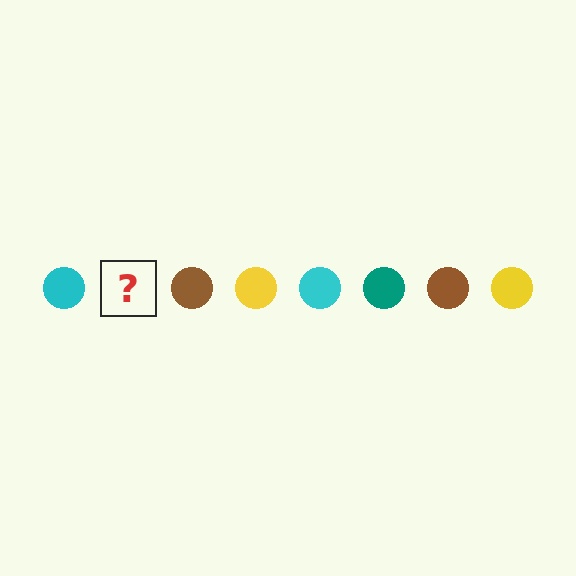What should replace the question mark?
The question mark should be replaced with a teal circle.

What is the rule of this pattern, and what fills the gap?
The rule is that the pattern cycles through cyan, teal, brown, yellow circles. The gap should be filled with a teal circle.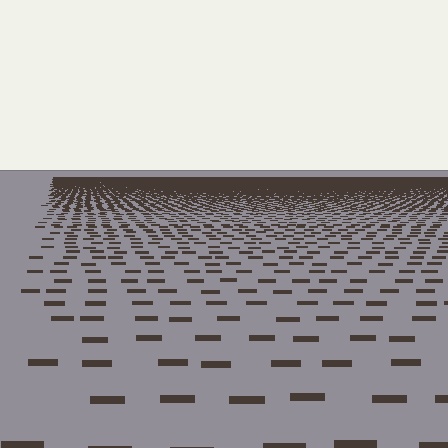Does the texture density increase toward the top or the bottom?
Density increases toward the top.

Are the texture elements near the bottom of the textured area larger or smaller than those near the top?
Larger. Near the bottom, elements are closer to the viewer and appear at a bigger on-screen size.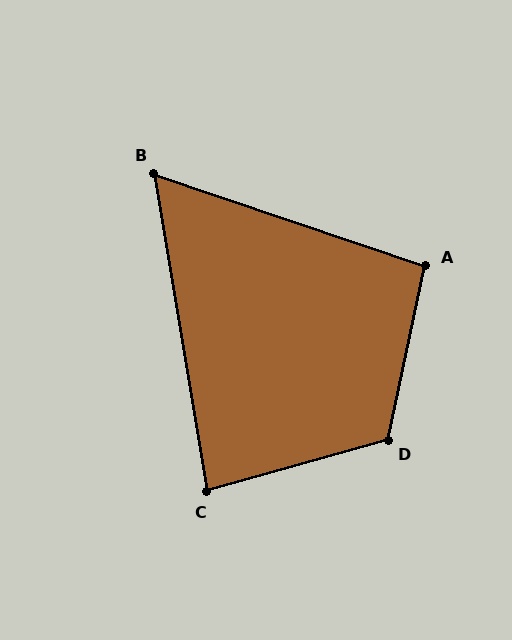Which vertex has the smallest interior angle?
B, at approximately 62 degrees.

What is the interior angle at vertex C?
Approximately 84 degrees (acute).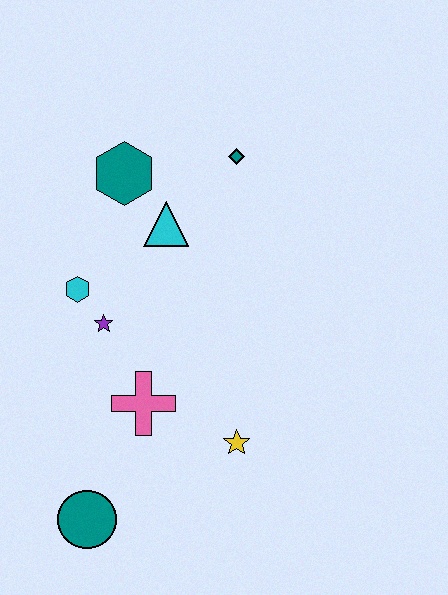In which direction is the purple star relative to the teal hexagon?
The purple star is below the teal hexagon.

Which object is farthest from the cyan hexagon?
The teal circle is farthest from the cyan hexagon.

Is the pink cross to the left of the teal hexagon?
No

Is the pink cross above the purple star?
No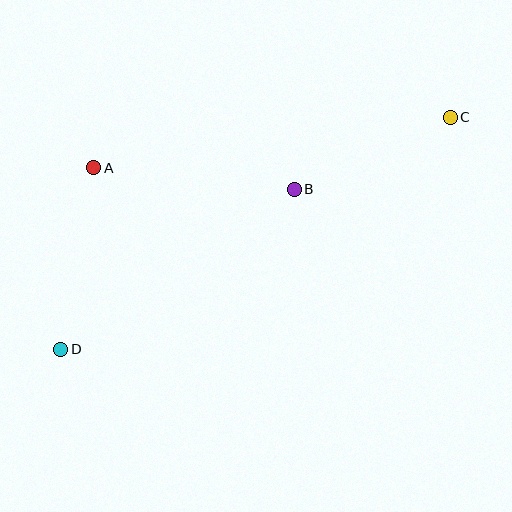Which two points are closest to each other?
Points B and C are closest to each other.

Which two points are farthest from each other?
Points C and D are farthest from each other.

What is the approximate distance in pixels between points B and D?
The distance between B and D is approximately 283 pixels.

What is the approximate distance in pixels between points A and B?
The distance between A and B is approximately 202 pixels.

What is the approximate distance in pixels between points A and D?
The distance between A and D is approximately 184 pixels.